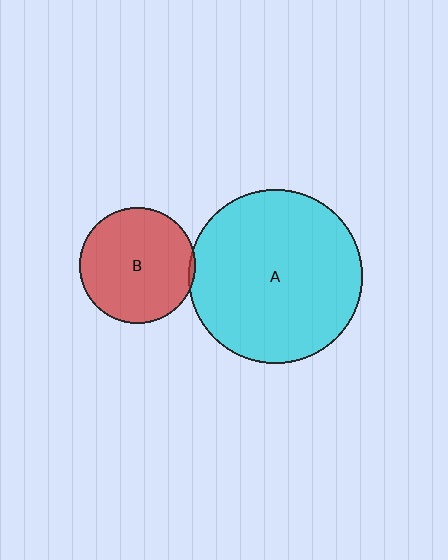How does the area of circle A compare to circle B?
Approximately 2.3 times.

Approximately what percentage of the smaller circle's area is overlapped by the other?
Approximately 5%.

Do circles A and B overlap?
Yes.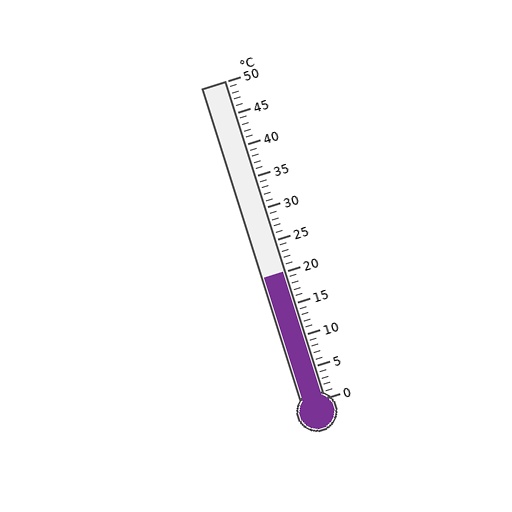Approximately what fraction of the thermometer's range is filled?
The thermometer is filled to approximately 40% of its range.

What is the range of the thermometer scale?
The thermometer scale ranges from 0°C to 50°C.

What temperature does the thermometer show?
The thermometer shows approximately 20°C.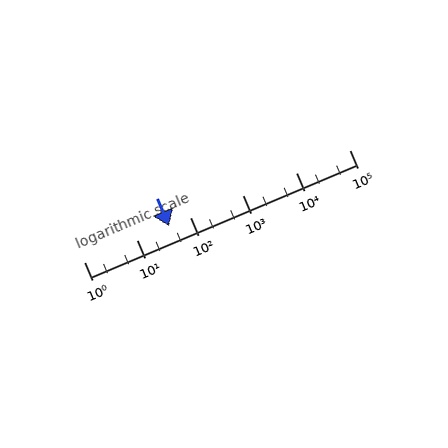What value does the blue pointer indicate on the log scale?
The pointer indicates approximately 40.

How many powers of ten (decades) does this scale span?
The scale spans 5 decades, from 1 to 100000.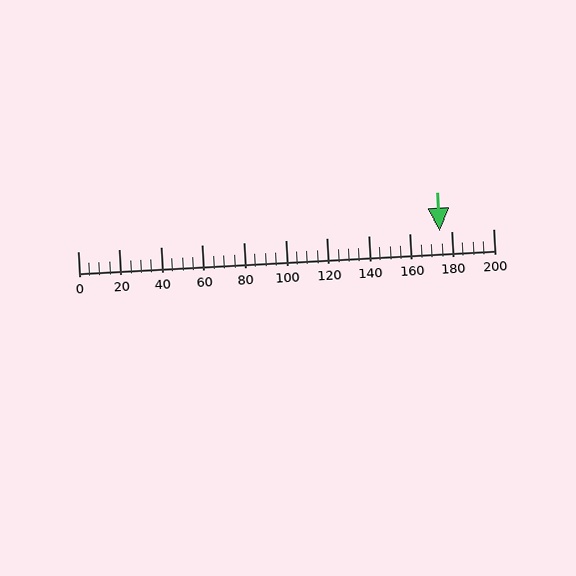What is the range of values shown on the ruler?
The ruler shows values from 0 to 200.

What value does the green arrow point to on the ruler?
The green arrow points to approximately 174.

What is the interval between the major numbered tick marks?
The major tick marks are spaced 20 units apart.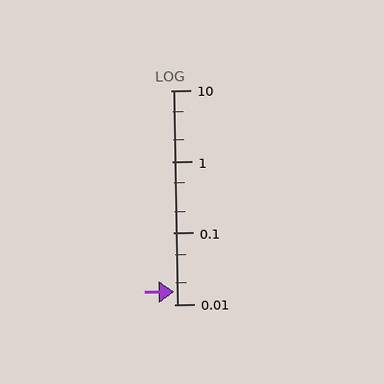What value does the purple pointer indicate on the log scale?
The pointer indicates approximately 0.015.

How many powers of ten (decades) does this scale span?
The scale spans 3 decades, from 0.01 to 10.